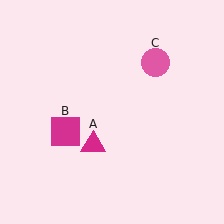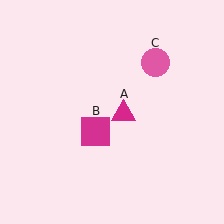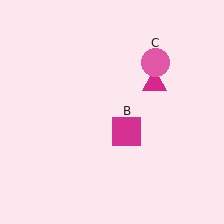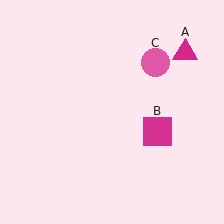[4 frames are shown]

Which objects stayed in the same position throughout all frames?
Pink circle (object C) remained stationary.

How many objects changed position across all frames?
2 objects changed position: magenta triangle (object A), magenta square (object B).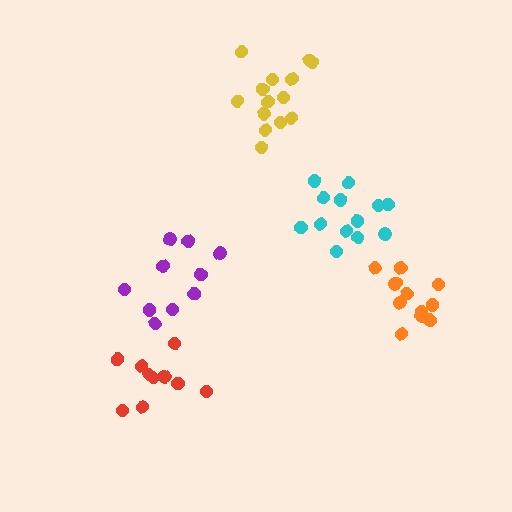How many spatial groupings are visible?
There are 5 spatial groupings.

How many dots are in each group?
Group 1: 10 dots, Group 2: 13 dots, Group 3: 10 dots, Group 4: 14 dots, Group 5: 12 dots (59 total).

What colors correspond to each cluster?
The clusters are colored: red, cyan, purple, yellow, orange.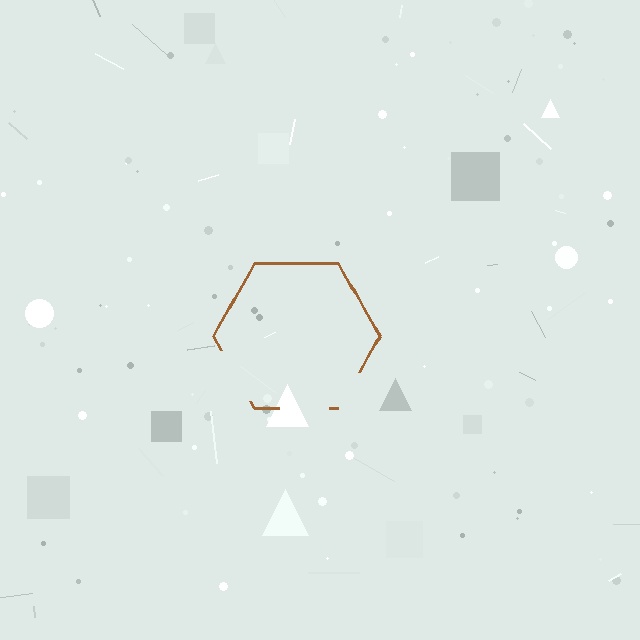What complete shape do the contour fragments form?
The contour fragments form a hexagon.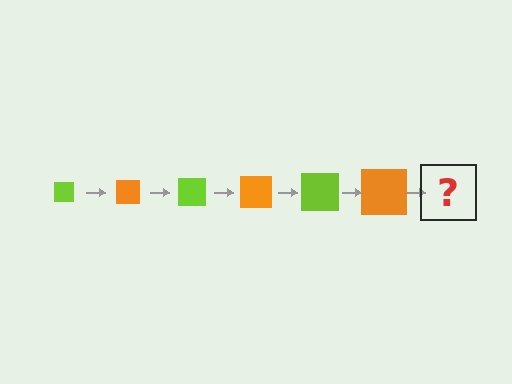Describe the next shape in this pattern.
It should be a lime square, larger than the previous one.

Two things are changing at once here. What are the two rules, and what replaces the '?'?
The two rules are that the square grows larger each step and the color cycles through lime and orange. The '?' should be a lime square, larger than the previous one.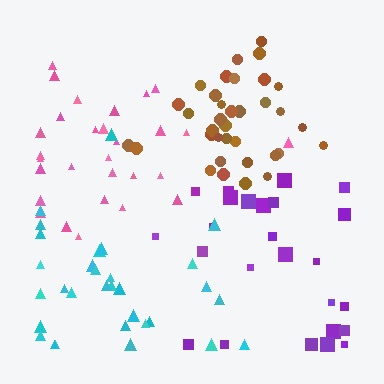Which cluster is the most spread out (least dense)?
Purple.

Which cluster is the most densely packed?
Brown.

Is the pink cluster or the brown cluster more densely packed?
Brown.